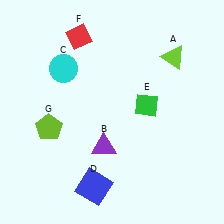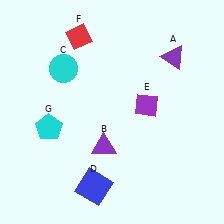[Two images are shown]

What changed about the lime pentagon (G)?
In Image 1, G is lime. In Image 2, it changed to cyan.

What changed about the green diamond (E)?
In Image 1, E is green. In Image 2, it changed to purple.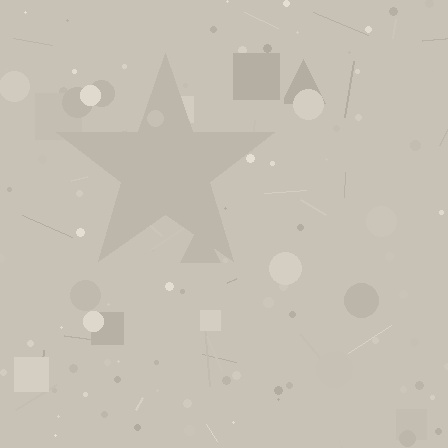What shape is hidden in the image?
A star is hidden in the image.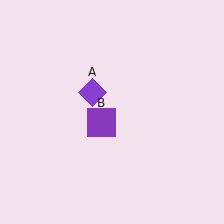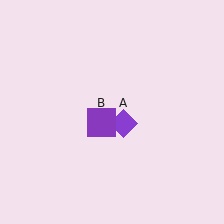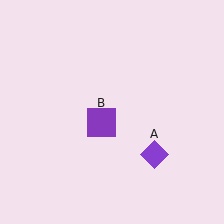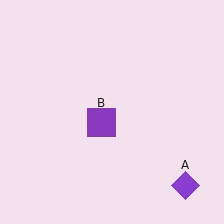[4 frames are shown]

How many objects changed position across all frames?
1 object changed position: purple diamond (object A).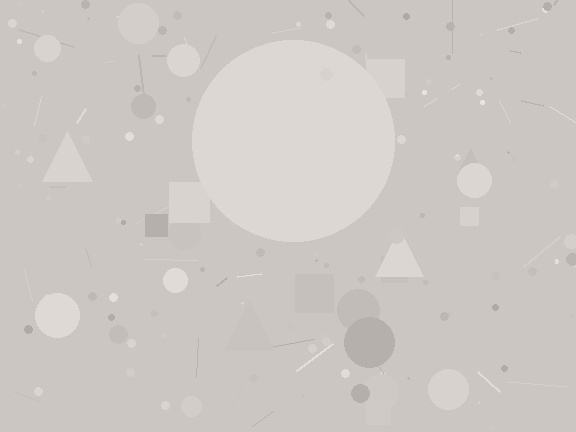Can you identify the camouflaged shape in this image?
The camouflaged shape is a circle.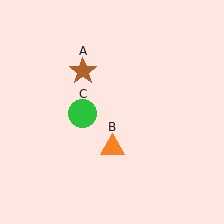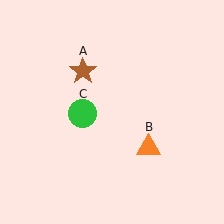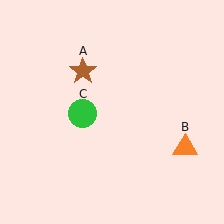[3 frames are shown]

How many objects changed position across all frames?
1 object changed position: orange triangle (object B).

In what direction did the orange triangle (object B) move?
The orange triangle (object B) moved right.